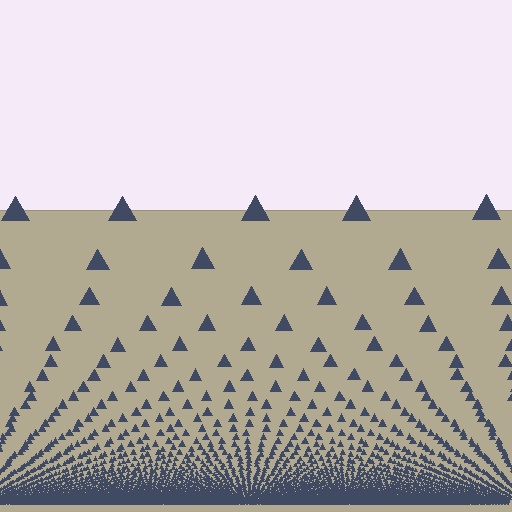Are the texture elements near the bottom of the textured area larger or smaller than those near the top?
Smaller. The gradient is inverted — elements near the bottom are smaller and denser.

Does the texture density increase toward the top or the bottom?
Density increases toward the bottom.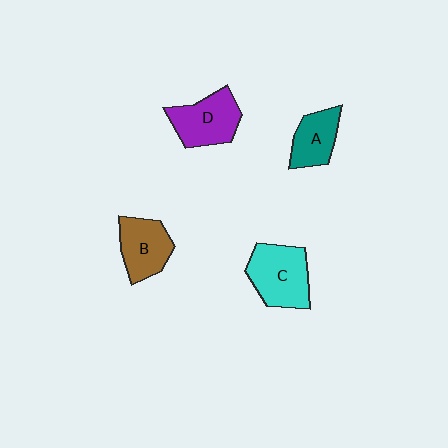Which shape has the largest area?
Shape C (cyan).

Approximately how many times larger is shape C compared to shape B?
Approximately 1.3 times.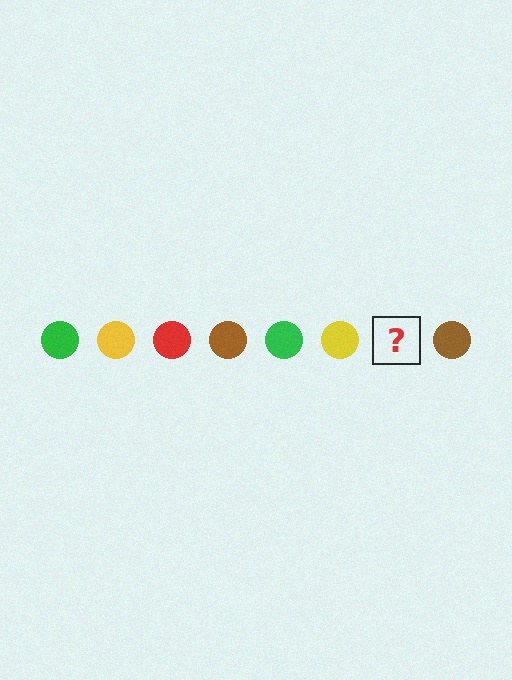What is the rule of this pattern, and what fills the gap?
The rule is that the pattern cycles through green, yellow, red, brown circles. The gap should be filled with a red circle.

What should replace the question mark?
The question mark should be replaced with a red circle.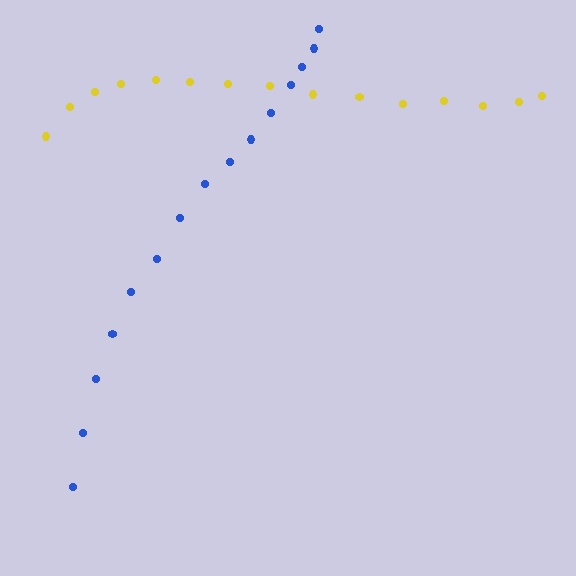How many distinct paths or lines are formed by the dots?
There are 2 distinct paths.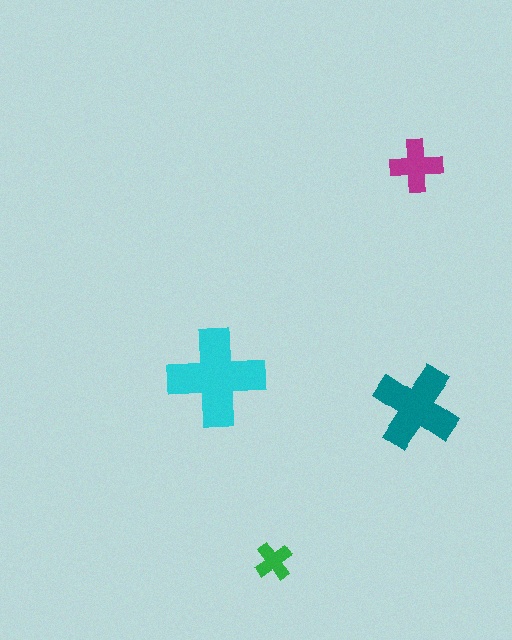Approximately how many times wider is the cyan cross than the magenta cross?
About 2 times wider.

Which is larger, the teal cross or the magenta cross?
The teal one.